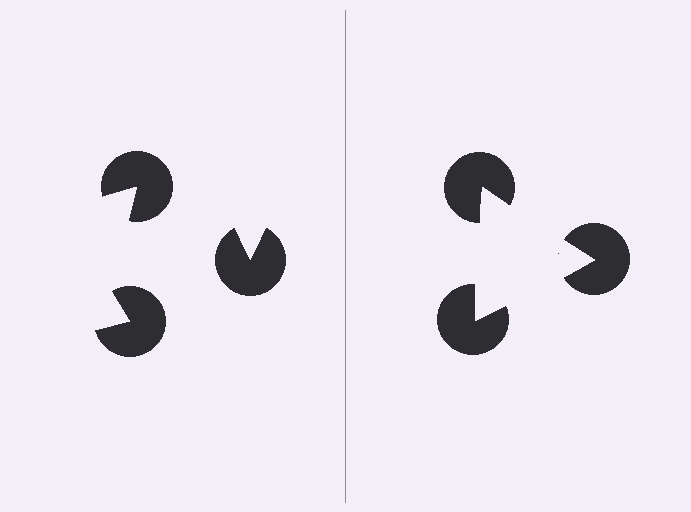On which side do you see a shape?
An illusory triangle appears on the right side. On the left side the wedge cuts are rotated, so no coherent shape forms.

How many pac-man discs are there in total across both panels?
6 — 3 on each side.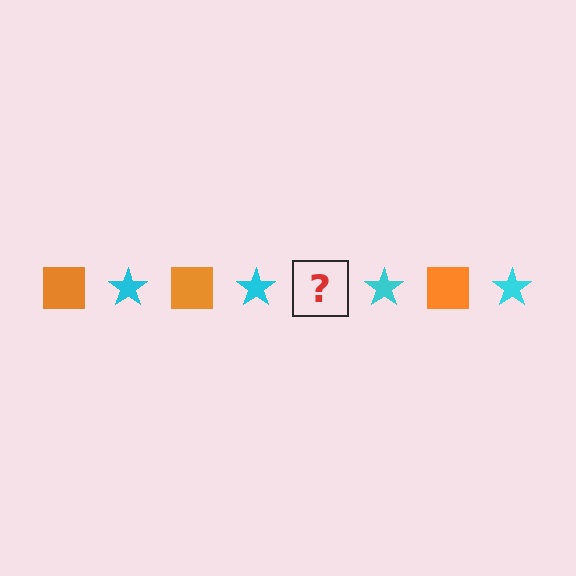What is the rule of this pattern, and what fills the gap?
The rule is that the pattern alternates between orange square and cyan star. The gap should be filled with an orange square.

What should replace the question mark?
The question mark should be replaced with an orange square.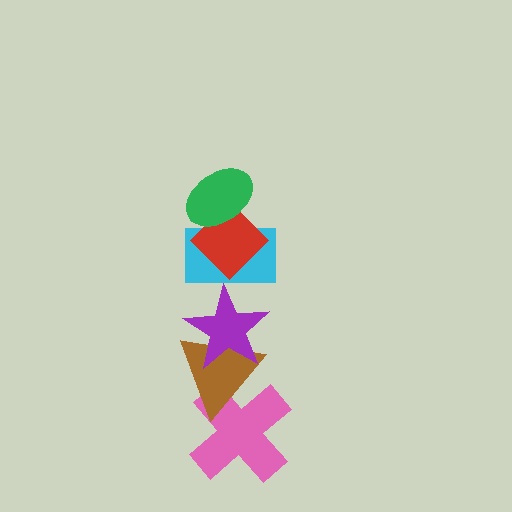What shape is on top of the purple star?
The cyan rectangle is on top of the purple star.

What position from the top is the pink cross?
The pink cross is 6th from the top.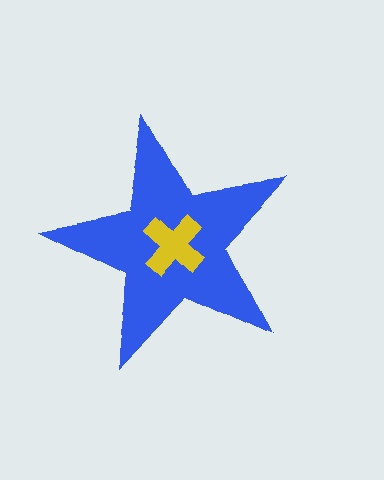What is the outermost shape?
The blue star.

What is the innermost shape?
The yellow cross.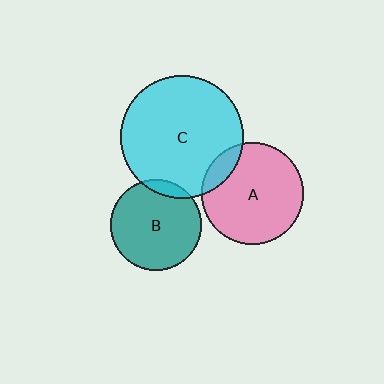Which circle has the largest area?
Circle C (cyan).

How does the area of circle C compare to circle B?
Approximately 1.8 times.